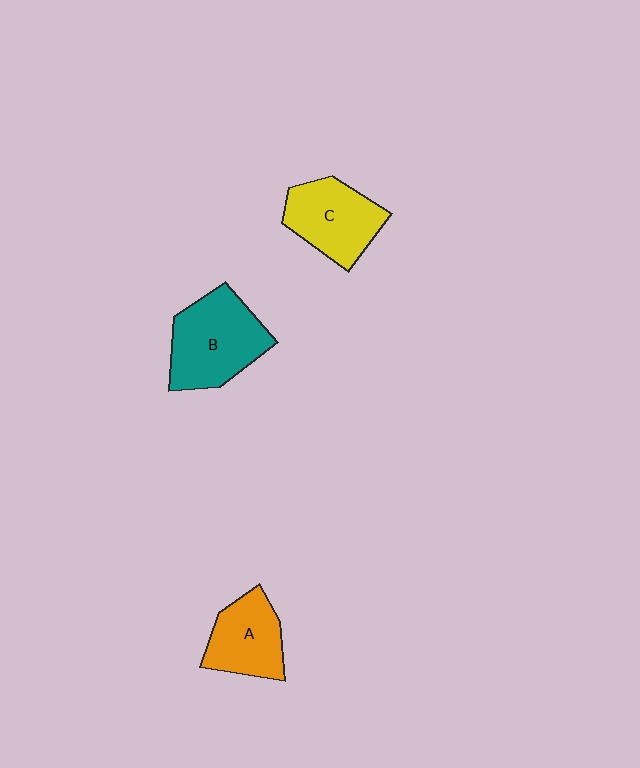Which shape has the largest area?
Shape B (teal).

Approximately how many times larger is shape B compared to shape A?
Approximately 1.4 times.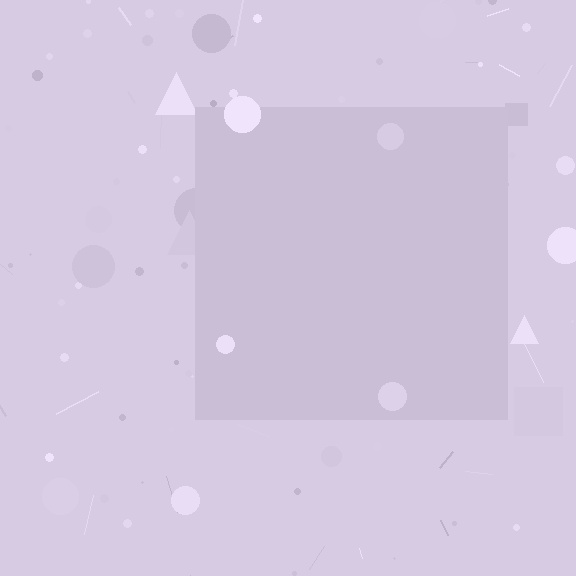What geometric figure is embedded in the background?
A square is embedded in the background.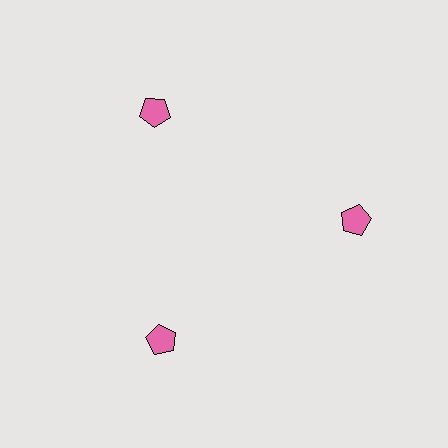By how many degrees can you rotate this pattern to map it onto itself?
The pattern maps onto itself every 120 degrees of rotation.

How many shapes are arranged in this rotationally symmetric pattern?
There are 3 shapes, arranged in 3 groups of 1.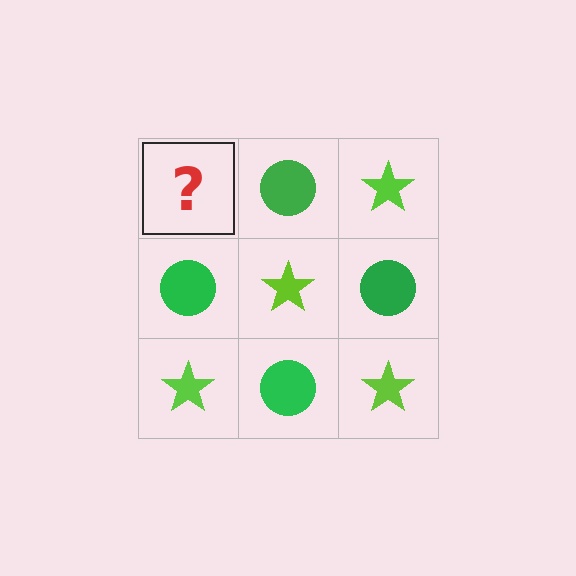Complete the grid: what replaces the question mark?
The question mark should be replaced with a lime star.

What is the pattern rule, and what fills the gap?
The rule is that it alternates lime star and green circle in a checkerboard pattern. The gap should be filled with a lime star.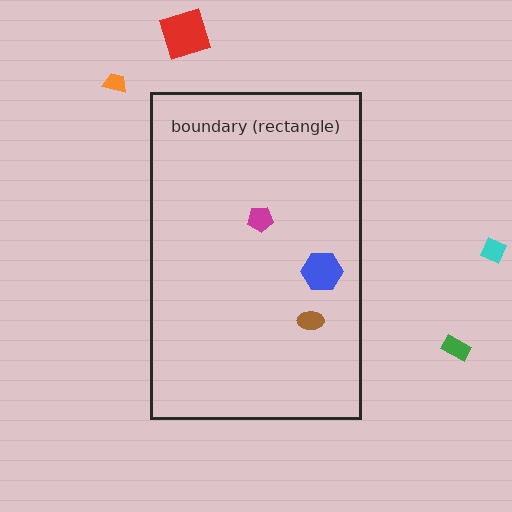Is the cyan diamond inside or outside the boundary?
Outside.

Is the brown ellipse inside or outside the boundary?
Inside.